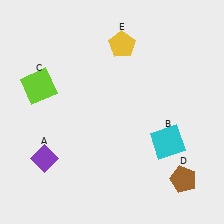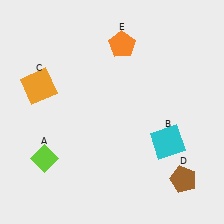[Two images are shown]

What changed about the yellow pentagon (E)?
In Image 1, E is yellow. In Image 2, it changed to orange.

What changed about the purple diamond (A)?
In Image 1, A is purple. In Image 2, it changed to lime.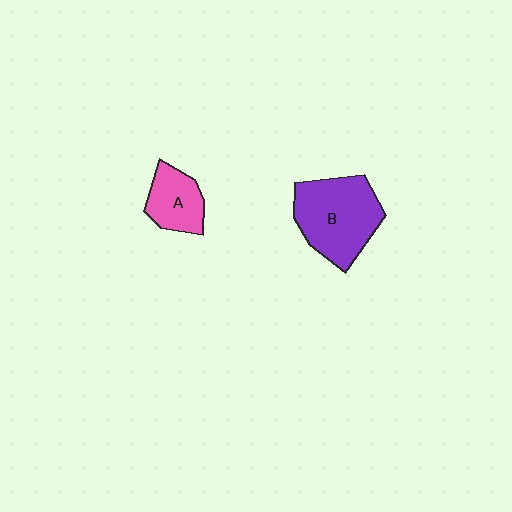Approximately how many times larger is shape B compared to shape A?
Approximately 1.9 times.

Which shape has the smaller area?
Shape A (pink).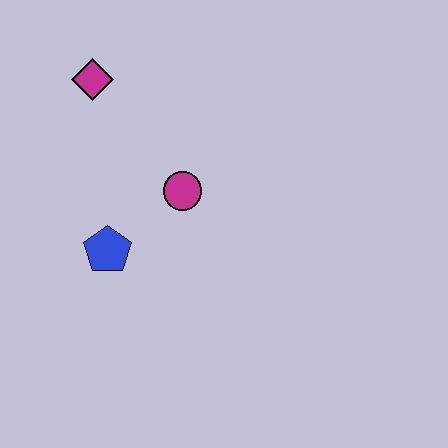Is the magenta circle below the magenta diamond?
Yes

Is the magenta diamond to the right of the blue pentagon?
No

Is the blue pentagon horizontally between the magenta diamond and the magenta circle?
Yes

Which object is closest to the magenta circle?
The blue pentagon is closest to the magenta circle.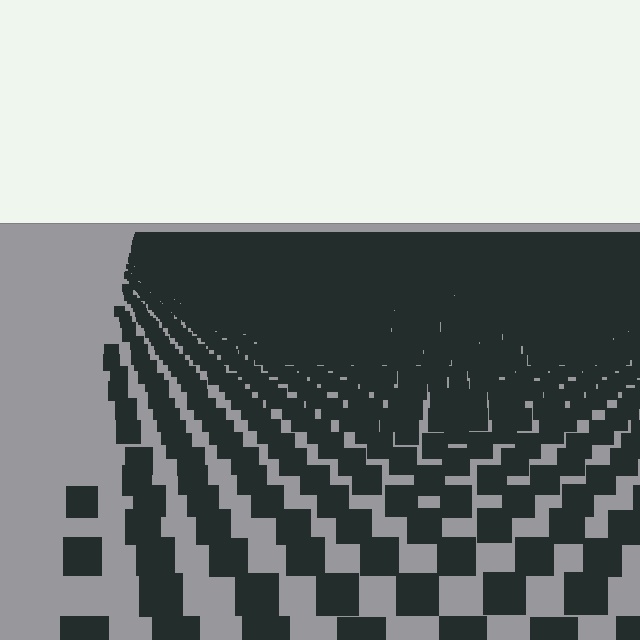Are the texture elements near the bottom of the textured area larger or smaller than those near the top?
Larger. Near the bottom, elements are closer to the viewer and appear at a bigger on-screen size.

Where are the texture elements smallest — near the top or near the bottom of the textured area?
Near the top.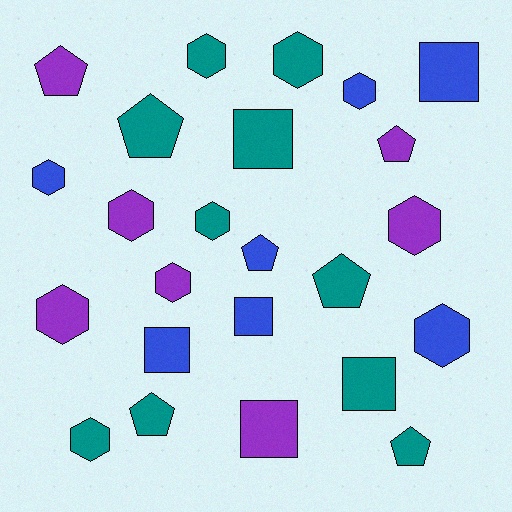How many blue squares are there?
There are 3 blue squares.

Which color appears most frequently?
Teal, with 10 objects.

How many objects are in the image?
There are 24 objects.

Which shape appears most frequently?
Hexagon, with 11 objects.